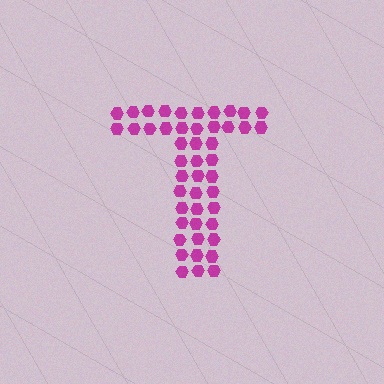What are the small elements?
The small elements are hexagons.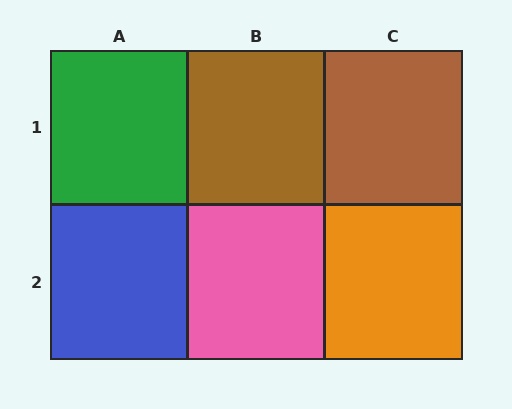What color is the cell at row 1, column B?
Brown.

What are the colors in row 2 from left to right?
Blue, pink, orange.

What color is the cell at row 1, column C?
Brown.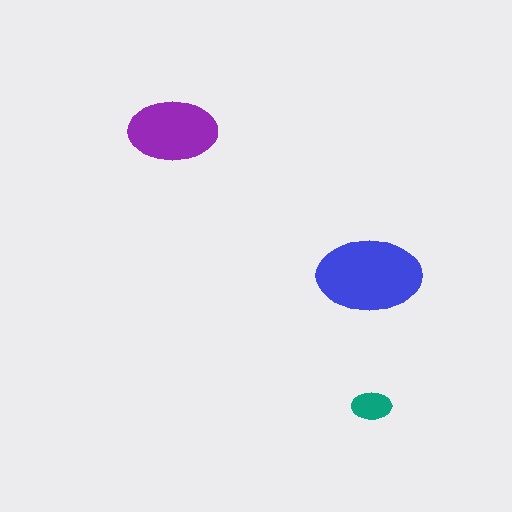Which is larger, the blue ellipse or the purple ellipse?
The blue one.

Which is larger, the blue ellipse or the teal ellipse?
The blue one.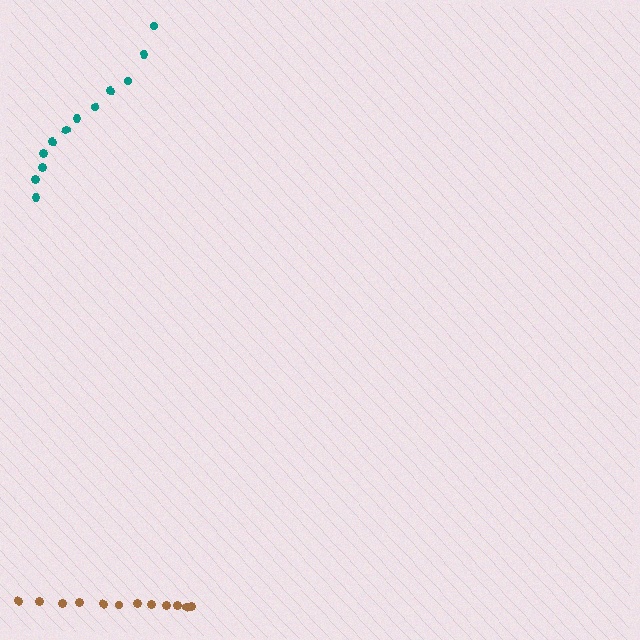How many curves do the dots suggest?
There are 2 distinct paths.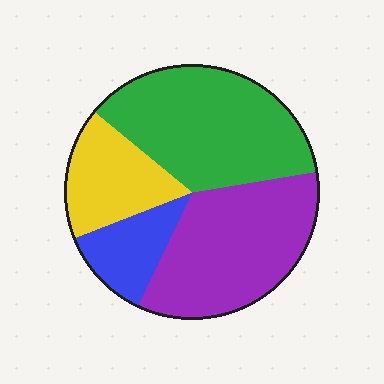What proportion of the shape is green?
Green covers 37% of the shape.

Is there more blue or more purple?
Purple.